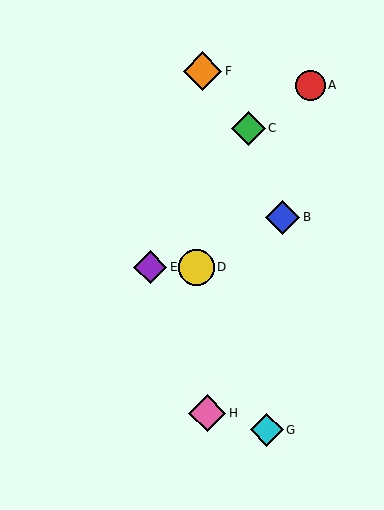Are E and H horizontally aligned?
No, E is at y≈267 and H is at y≈413.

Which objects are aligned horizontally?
Objects D, E are aligned horizontally.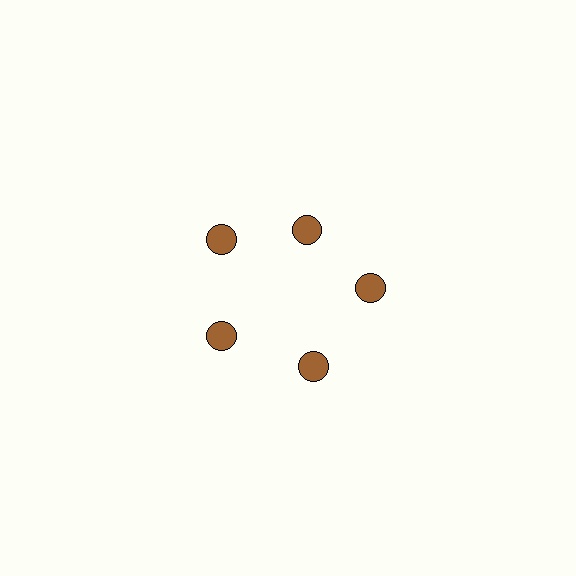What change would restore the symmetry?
The symmetry would be restored by moving it outward, back onto the ring so that all 5 circles sit at equal angles and equal distance from the center.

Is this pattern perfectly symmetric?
No. The 5 brown circles are arranged in a ring, but one element near the 1 o'clock position is pulled inward toward the center, breaking the 5-fold rotational symmetry.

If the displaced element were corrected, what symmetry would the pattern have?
It would have 5-fold rotational symmetry — the pattern would map onto itself every 72 degrees.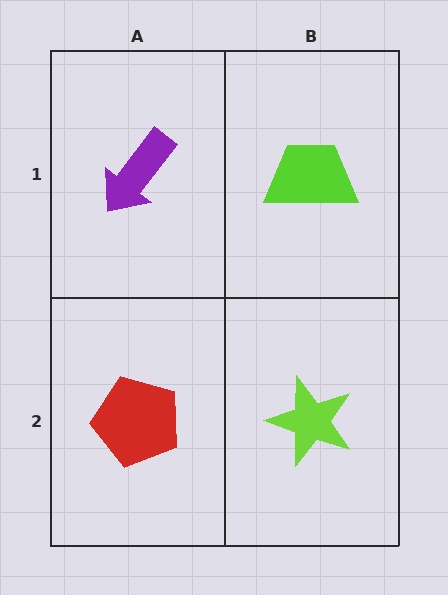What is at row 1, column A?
A purple arrow.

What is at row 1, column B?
A lime trapezoid.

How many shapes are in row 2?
2 shapes.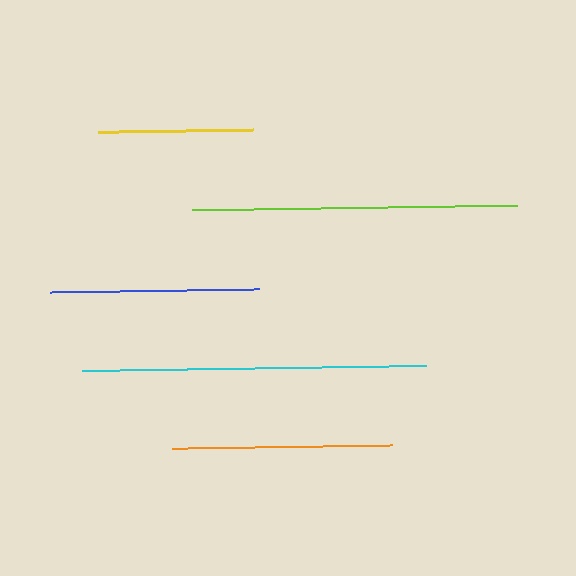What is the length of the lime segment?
The lime segment is approximately 325 pixels long.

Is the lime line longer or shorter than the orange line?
The lime line is longer than the orange line.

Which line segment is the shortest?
The yellow line is the shortest at approximately 155 pixels.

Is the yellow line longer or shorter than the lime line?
The lime line is longer than the yellow line.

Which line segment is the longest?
The cyan line is the longest at approximately 344 pixels.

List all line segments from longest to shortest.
From longest to shortest: cyan, lime, orange, blue, yellow.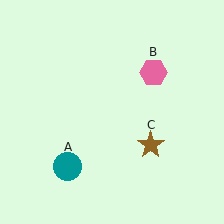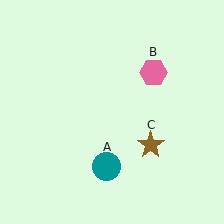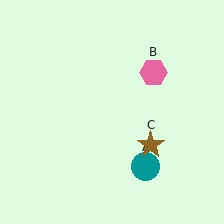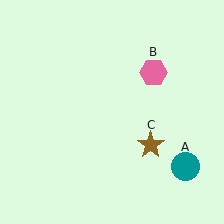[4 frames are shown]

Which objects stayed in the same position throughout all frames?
Pink hexagon (object B) and brown star (object C) remained stationary.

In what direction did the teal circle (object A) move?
The teal circle (object A) moved right.